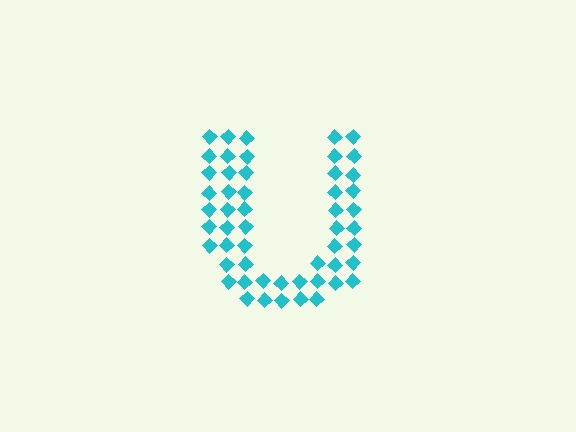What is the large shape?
The large shape is the letter U.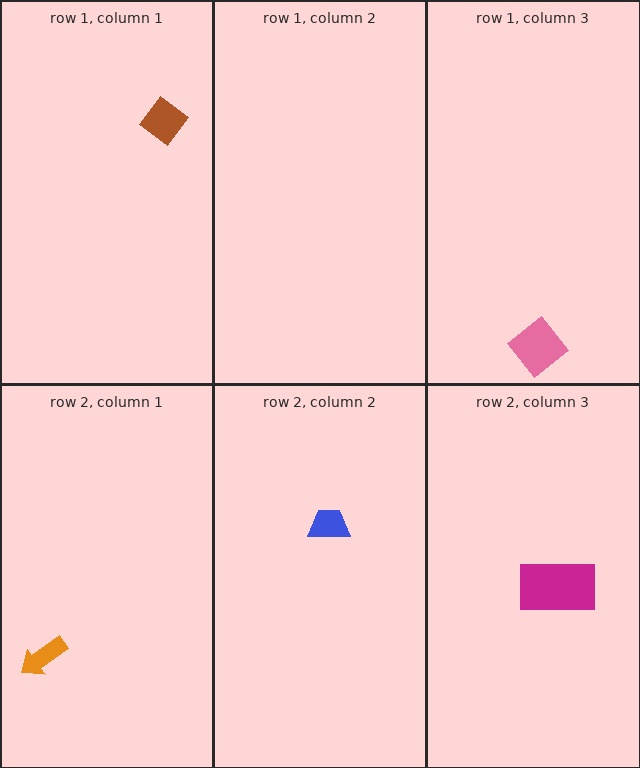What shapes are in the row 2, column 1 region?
The orange arrow.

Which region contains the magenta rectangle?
The row 2, column 3 region.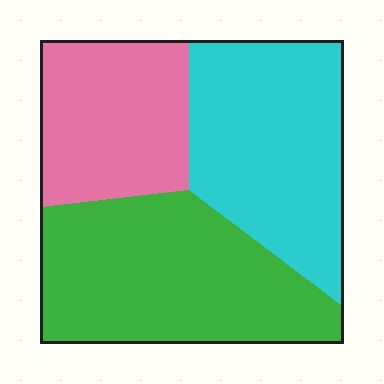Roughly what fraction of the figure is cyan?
Cyan covers 35% of the figure.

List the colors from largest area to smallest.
From largest to smallest: green, cyan, pink.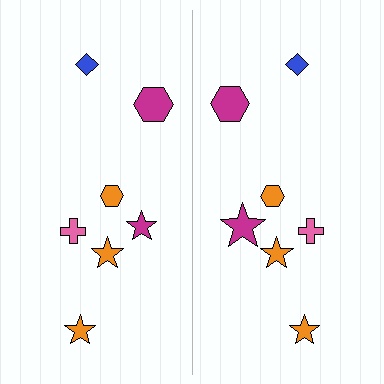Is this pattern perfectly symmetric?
No, the pattern is not perfectly symmetric. The magenta star on the right side has a different size than its mirror counterpart.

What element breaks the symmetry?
The magenta star on the right side has a different size than its mirror counterpart.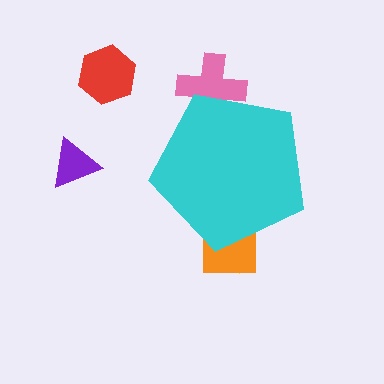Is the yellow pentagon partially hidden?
Yes, the yellow pentagon is partially hidden behind the cyan pentagon.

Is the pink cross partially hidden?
Yes, the pink cross is partially hidden behind the cyan pentagon.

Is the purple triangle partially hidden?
No, the purple triangle is fully visible.